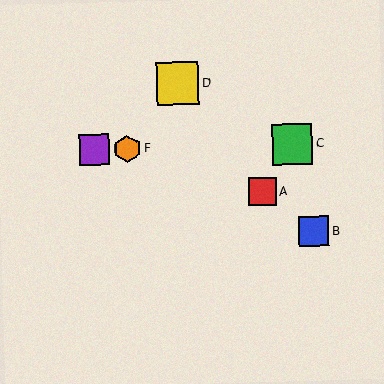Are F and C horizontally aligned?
Yes, both are at y≈149.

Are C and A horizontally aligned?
No, C is at y≈144 and A is at y≈192.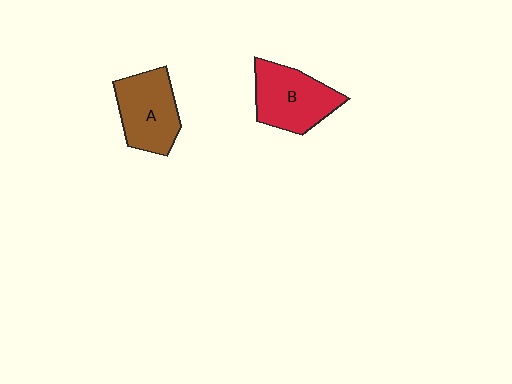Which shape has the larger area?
Shape B (red).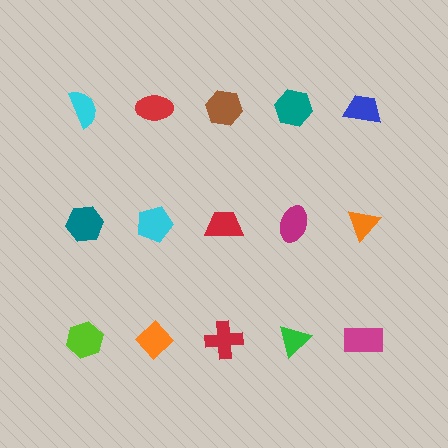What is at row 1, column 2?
A red ellipse.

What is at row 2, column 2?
A cyan pentagon.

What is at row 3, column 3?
A red cross.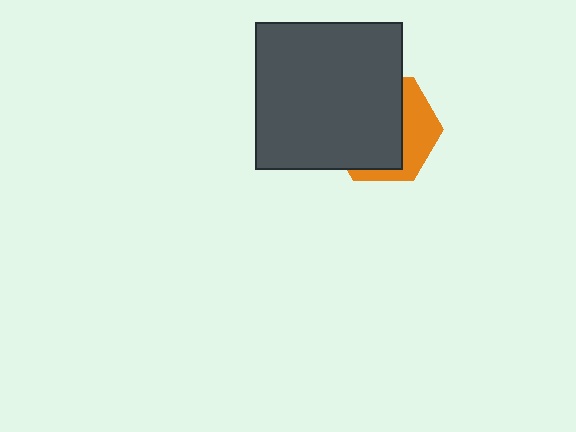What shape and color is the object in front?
The object in front is a dark gray square.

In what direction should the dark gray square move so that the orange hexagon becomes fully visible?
The dark gray square should move toward the upper-left. That is the shortest direction to clear the overlap and leave the orange hexagon fully visible.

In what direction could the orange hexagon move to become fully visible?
The orange hexagon could move toward the lower-right. That would shift it out from behind the dark gray square entirely.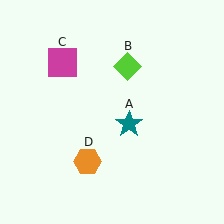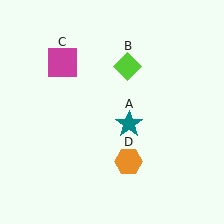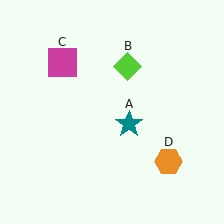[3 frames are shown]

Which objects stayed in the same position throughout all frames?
Teal star (object A) and lime diamond (object B) and magenta square (object C) remained stationary.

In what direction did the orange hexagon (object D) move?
The orange hexagon (object D) moved right.